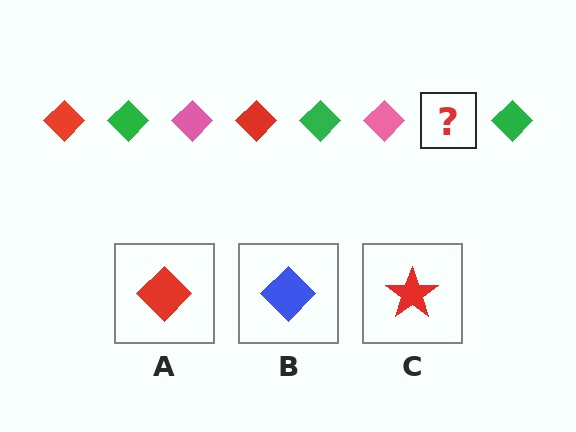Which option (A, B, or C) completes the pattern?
A.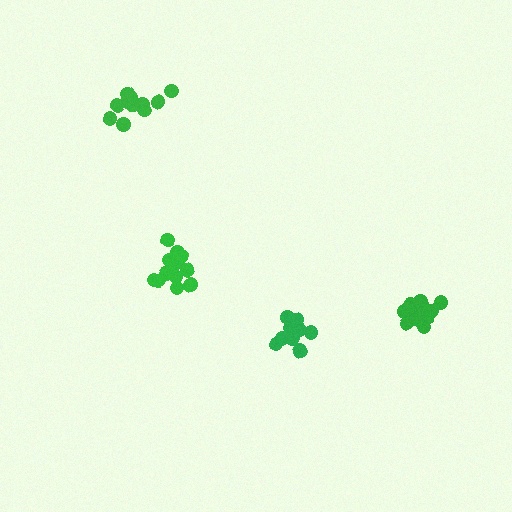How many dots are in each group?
Group 1: 15 dots, Group 2: 11 dots, Group 3: 12 dots, Group 4: 13 dots (51 total).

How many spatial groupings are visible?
There are 4 spatial groupings.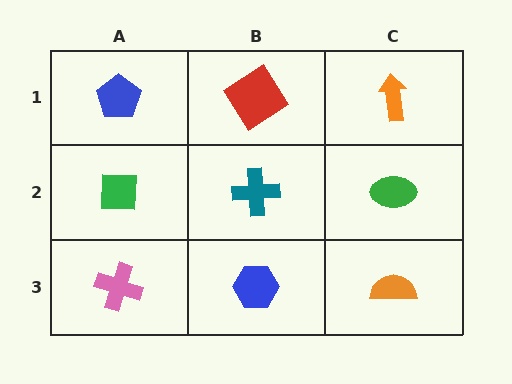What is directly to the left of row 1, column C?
A red diamond.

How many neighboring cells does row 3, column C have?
2.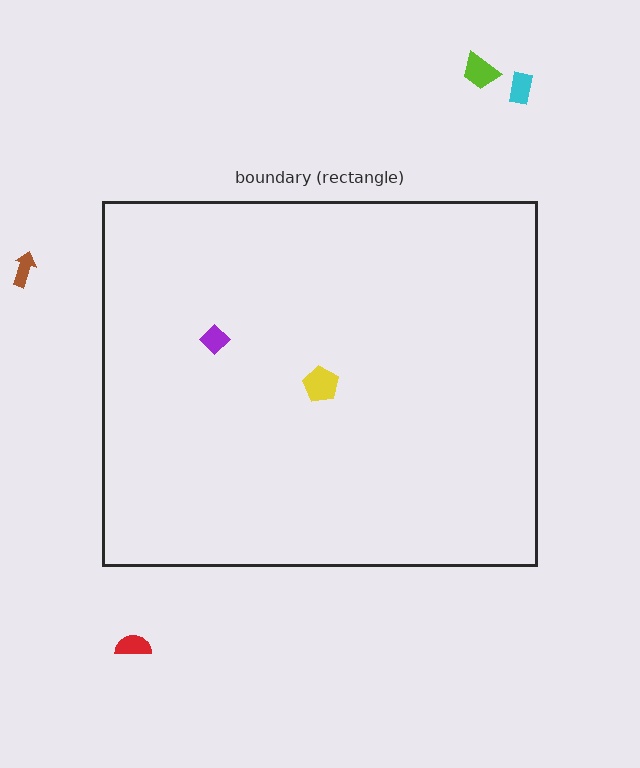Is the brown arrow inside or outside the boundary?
Outside.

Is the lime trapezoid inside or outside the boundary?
Outside.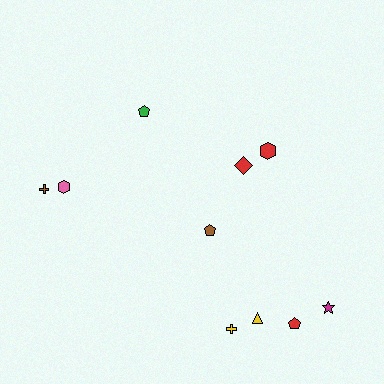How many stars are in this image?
There is 1 star.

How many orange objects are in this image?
There are no orange objects.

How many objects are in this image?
There are 10 objects.